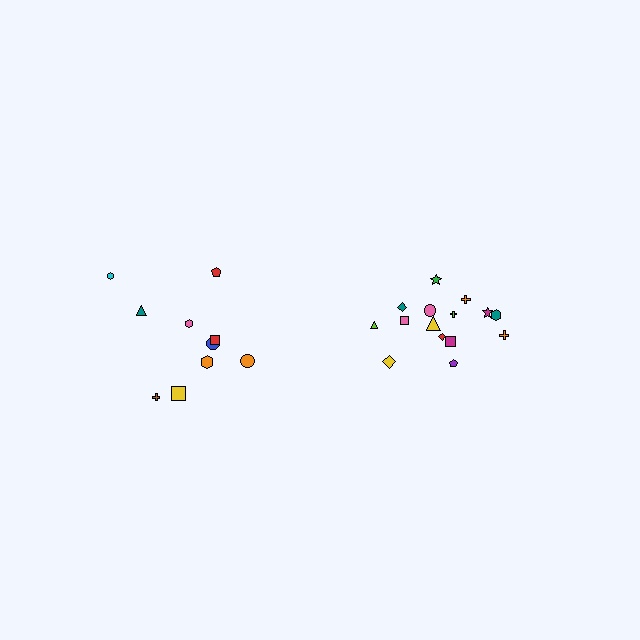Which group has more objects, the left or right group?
The right group.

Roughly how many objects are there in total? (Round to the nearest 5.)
Roughly 25 objects in total.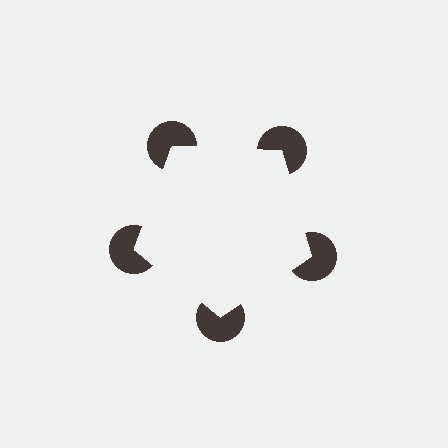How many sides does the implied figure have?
5 sides.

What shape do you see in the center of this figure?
An illusory pentagon — its edges are inferred from the aligned wedge cuts in the pac-man discs, not physically drawn.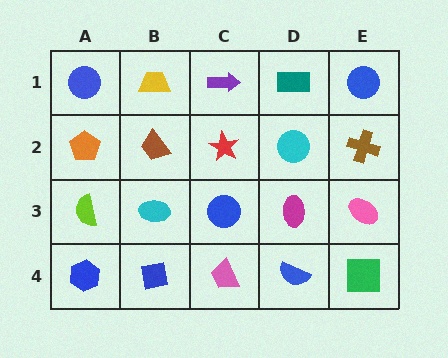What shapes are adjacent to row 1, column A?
An orange pentagon (row 2, column A), a yellow trapezoid (row 1, column B).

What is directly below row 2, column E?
A pink ellipse.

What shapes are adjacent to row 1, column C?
A red star (row 2, column C), a yellow trapezoid (row 1, column B), a teal rectangle (row 1, column D).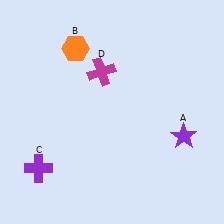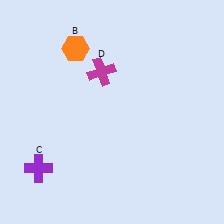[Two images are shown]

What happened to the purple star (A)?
The purple star (A) was removed in Image 2. It was in the bottom-right area of Image 1.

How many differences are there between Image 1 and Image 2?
There is 1 difference between the two images.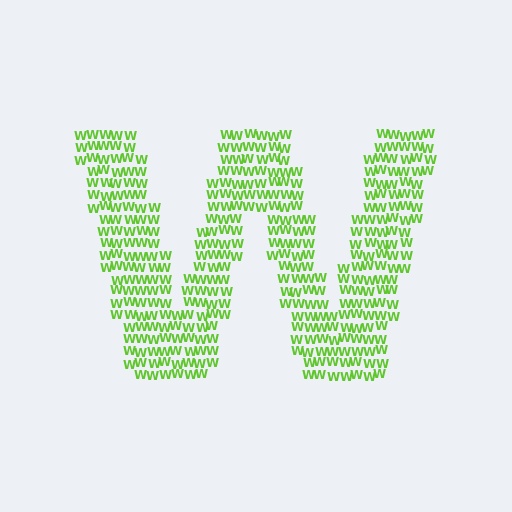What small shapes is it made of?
It is made of small letter W's.